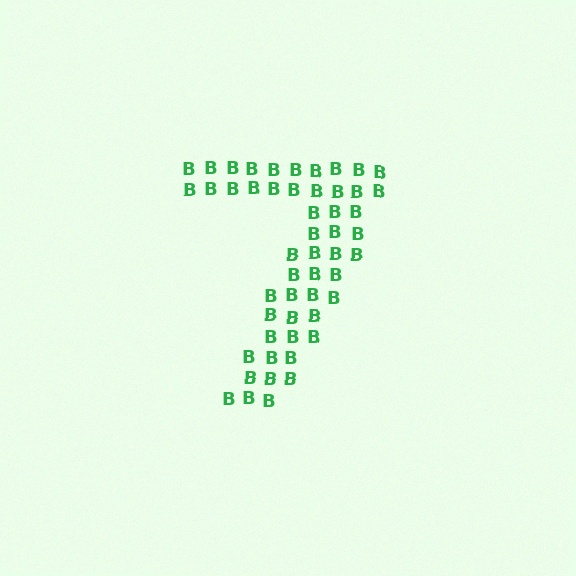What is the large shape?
The large shape is the digit 7.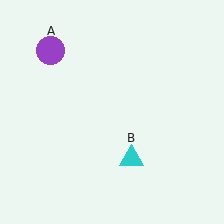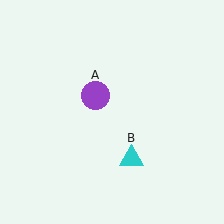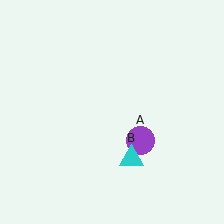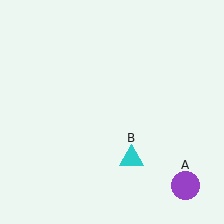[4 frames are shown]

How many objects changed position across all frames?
1 object changed position: purple circle (object A).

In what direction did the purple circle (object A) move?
The purple circle (object A) moved down and to the right.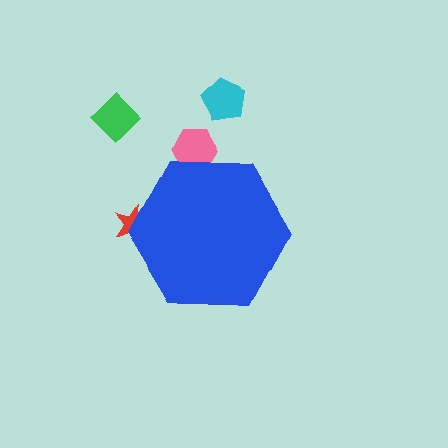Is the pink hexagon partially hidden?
Yes, the pink hexagon is partially hidden behind the blue hexagon.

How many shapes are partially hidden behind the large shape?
2 shapes are partially hidden.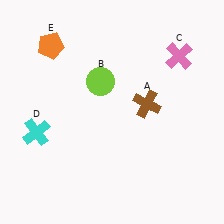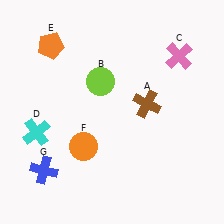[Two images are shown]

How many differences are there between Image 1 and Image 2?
There are 2 differences between the two images.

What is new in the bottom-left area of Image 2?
A blue cross (G) was added in the bottom-left area of Image 2.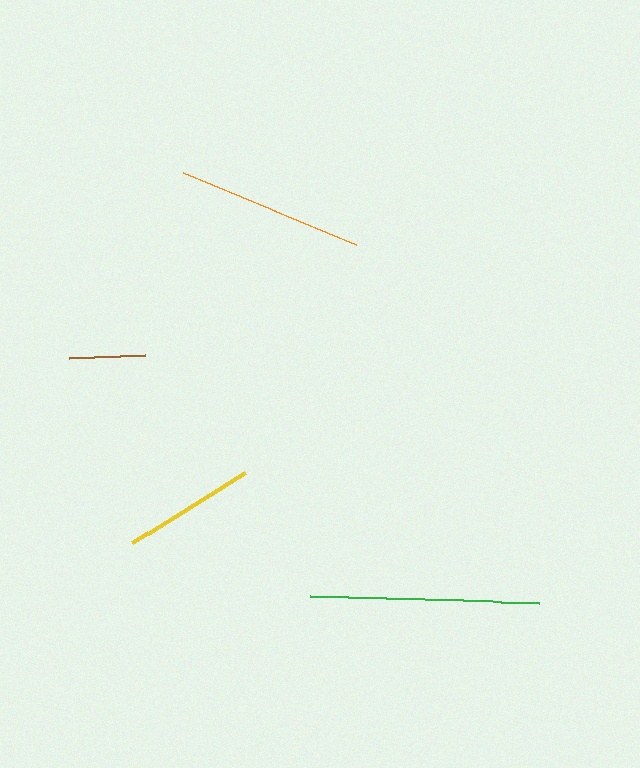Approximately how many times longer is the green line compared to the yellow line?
The green line is approximately 1.7 times the length of the yellow line.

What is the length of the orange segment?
The orange segment is approximately 188 pixels long.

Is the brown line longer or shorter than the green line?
The green line is longer than the brown line.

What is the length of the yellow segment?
The yellow segment is approximately 133 pixels long.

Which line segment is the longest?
The green line is the longest at approximately 229 pixels.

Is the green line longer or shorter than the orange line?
The green line is longer than the orange line.